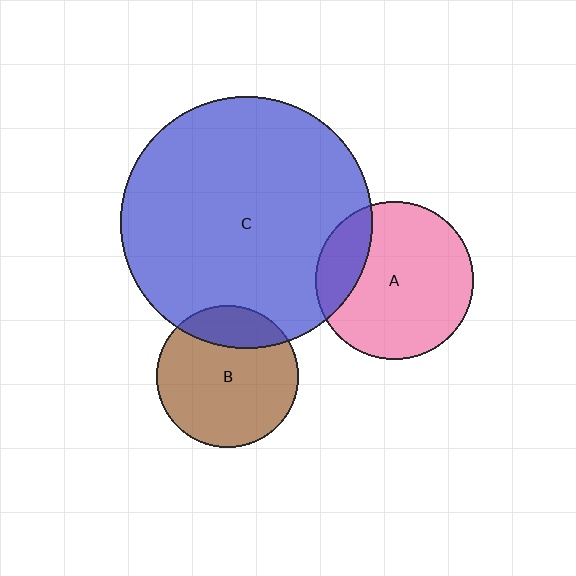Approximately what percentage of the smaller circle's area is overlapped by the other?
Approximately 20%.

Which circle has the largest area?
Circle C (blue).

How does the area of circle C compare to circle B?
Approximately 3.2 times.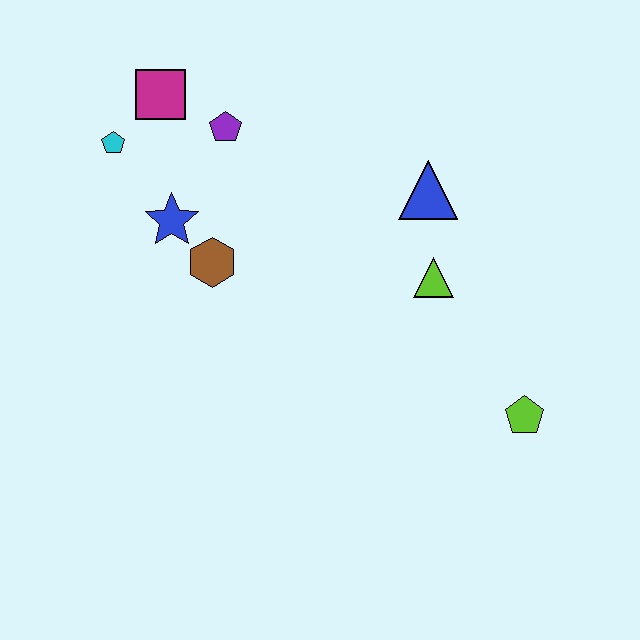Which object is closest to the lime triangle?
The blue triangle is closest to the lime triangle.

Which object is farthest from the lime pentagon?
The cyan pentagon is farthest from the lime pentagon.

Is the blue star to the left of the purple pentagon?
Yes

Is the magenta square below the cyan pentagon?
No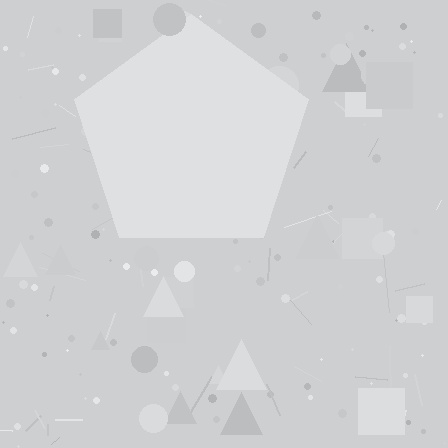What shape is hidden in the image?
A pentagon is hidden in the image.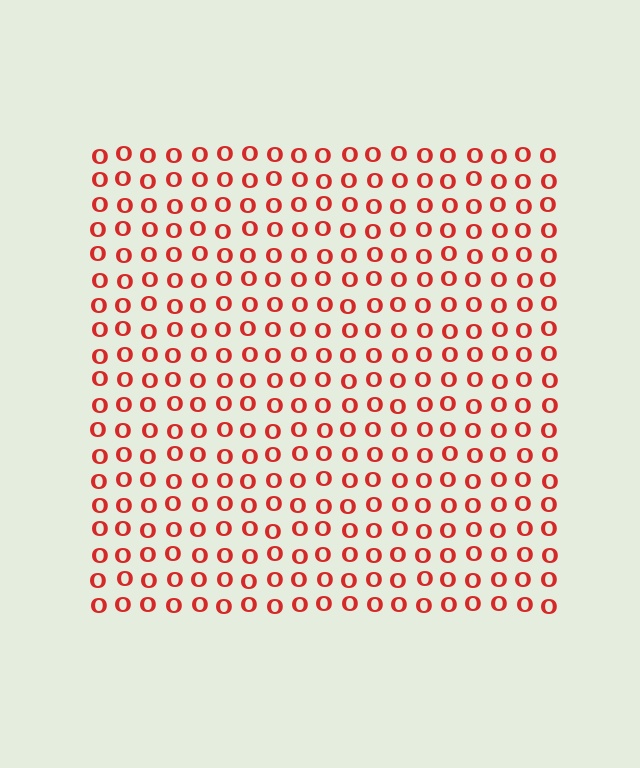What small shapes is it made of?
It is made of small letter O's.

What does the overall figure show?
The overall figure shows a square.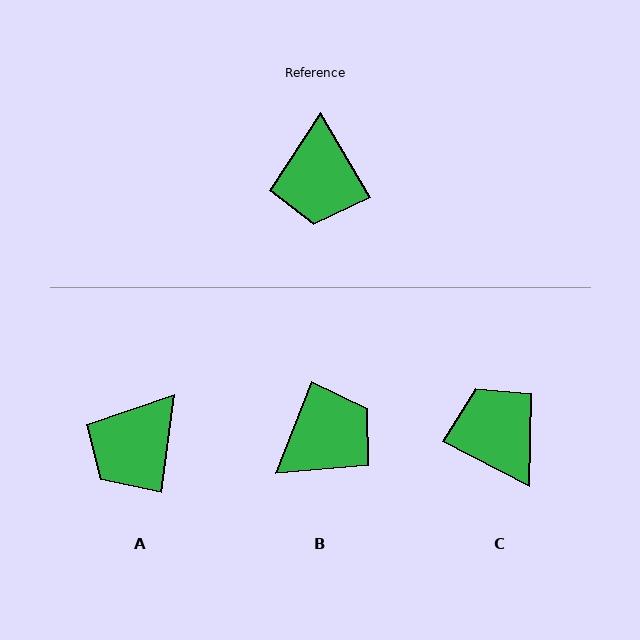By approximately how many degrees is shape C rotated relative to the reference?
Approximately 148 degrees clockwise.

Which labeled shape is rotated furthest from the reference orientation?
C, about 148 degrees away.